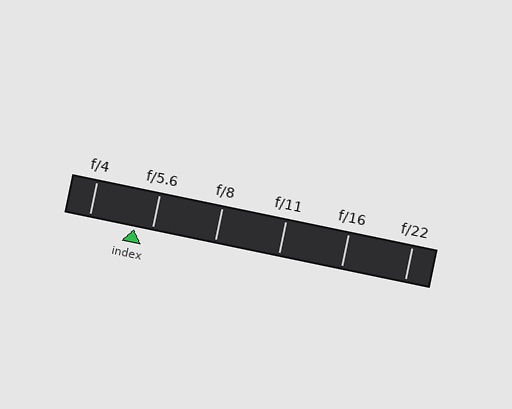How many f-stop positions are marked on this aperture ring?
There are 6 f-stop positions marked.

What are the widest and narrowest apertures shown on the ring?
The widest aperture shown is f/4 and the narrowest is f/22.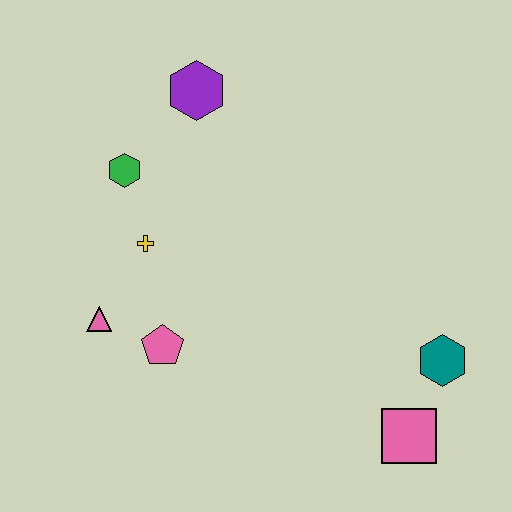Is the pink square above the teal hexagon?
No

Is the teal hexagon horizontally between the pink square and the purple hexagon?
No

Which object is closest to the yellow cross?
The green hexagon is closest to the yellow cross.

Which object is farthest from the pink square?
The purple hexagon is farthest from the pink square.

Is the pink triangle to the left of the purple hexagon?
Yes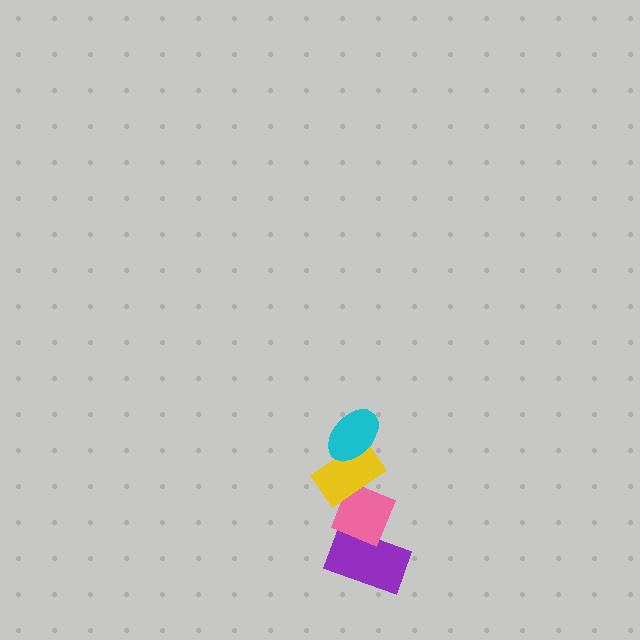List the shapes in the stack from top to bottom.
From top to bottom: the cyan ellipse, the yellow rectangle, the pink diamond, the purple rectangle.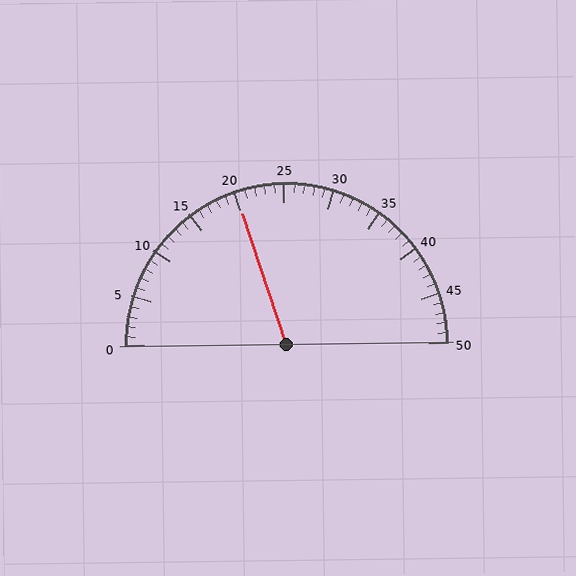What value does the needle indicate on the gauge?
The needle indicates approximately 20.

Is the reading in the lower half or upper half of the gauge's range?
The reading is in the lower half of the range (0 to 50).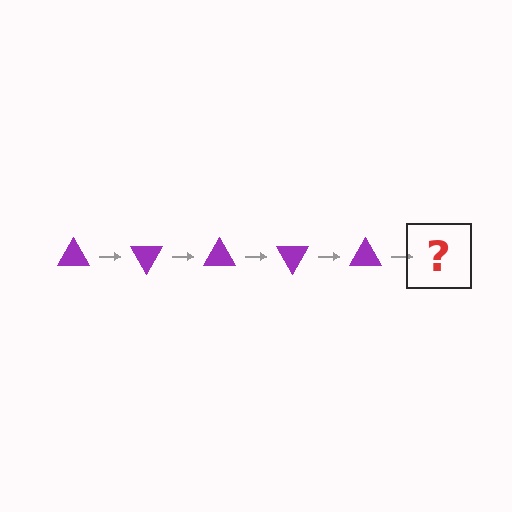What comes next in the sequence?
The next element should be a purple triangle rotated 300 degrees.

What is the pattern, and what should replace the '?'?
The pattern is that the triangle rotates 60 degrees each step. The '?' should be a purple triangle rotated 300 degrees.